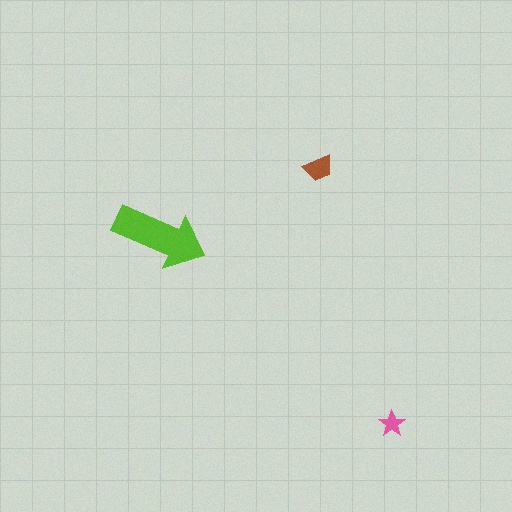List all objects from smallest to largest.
The pink star, the brown trapezoid, the lime arrow.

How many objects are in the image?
There are 3 objects in the image.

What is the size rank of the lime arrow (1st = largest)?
1st.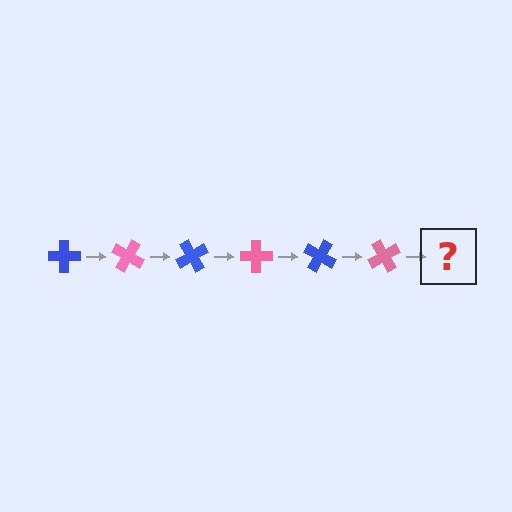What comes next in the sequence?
The next element should be a blue cross, rotated 180 degrees from the start.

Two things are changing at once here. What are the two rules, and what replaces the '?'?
The two rules are that it rotates 30 degrees each step and the color cycles through blue and pink. The '?' should be a blue cross, rotated 180 degrees from the start.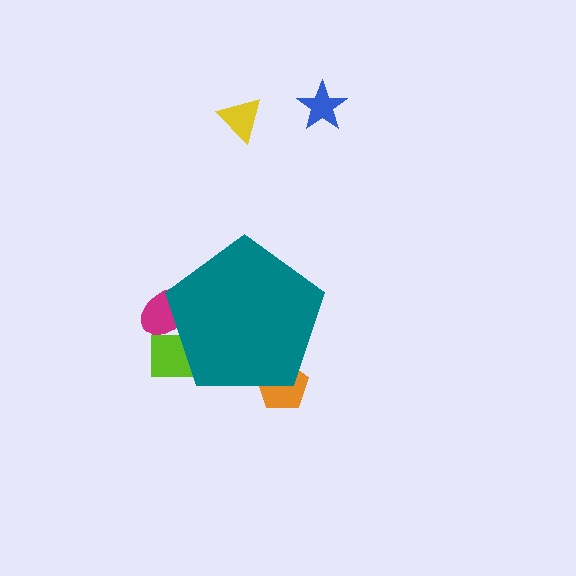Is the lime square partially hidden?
Yes, the lime square is partially hidden behind the teal pentagon.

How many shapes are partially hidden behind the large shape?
3 shapes are partially hidden.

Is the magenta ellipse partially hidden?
Yes, the magenta ellipse is partially hidden behind the teal pentagon.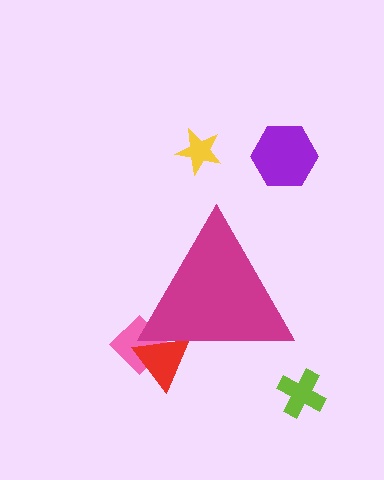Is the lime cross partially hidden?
No, the lime cross is fully visible.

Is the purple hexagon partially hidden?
No, the purple hexagon is fully visible.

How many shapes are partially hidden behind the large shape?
2 shapes are partially hidden.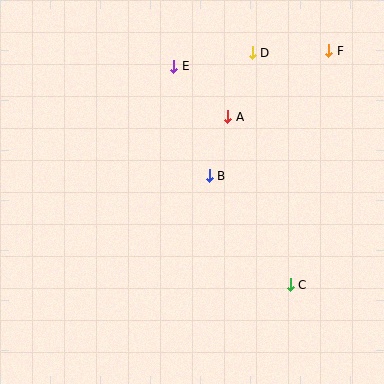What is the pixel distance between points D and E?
The distance between D and E is 80 pixels.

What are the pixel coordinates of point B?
Point B is at (209, 176).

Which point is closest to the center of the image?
Point B at (209, 176) is closest to the center.